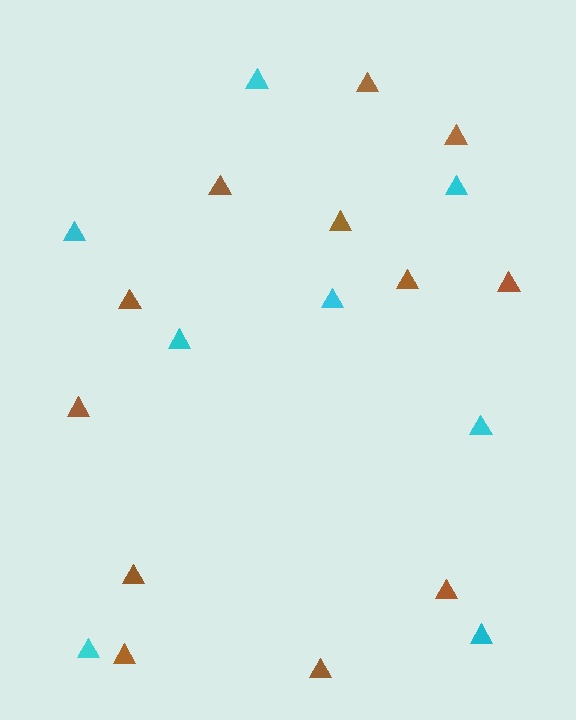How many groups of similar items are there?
There are 2 groups: one group of brown triangles (12) and one group of cyan triangles (8).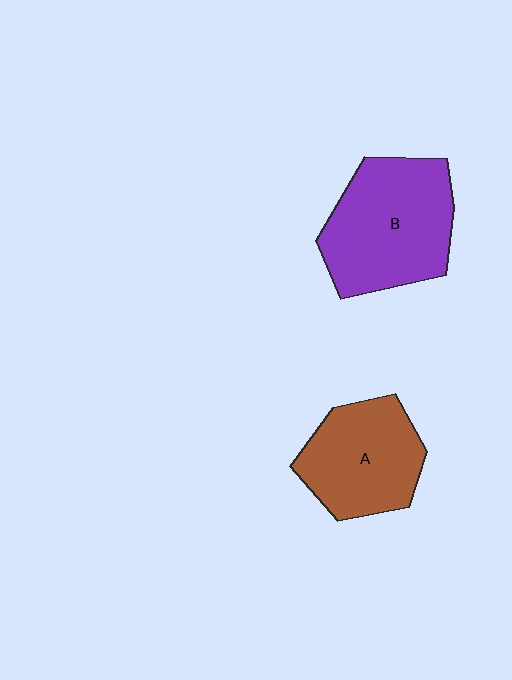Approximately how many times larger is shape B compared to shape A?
Approximately 1.3 times.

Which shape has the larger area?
Shape B (purple).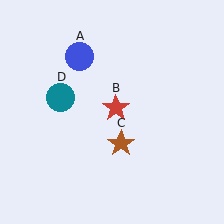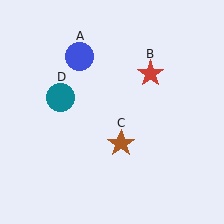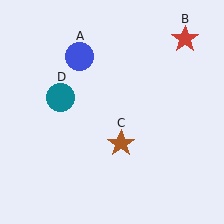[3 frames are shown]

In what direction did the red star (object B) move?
The red star (object B) moved up and to the right.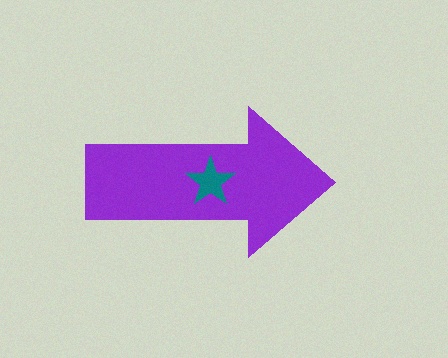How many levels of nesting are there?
2.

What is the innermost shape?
The teal star.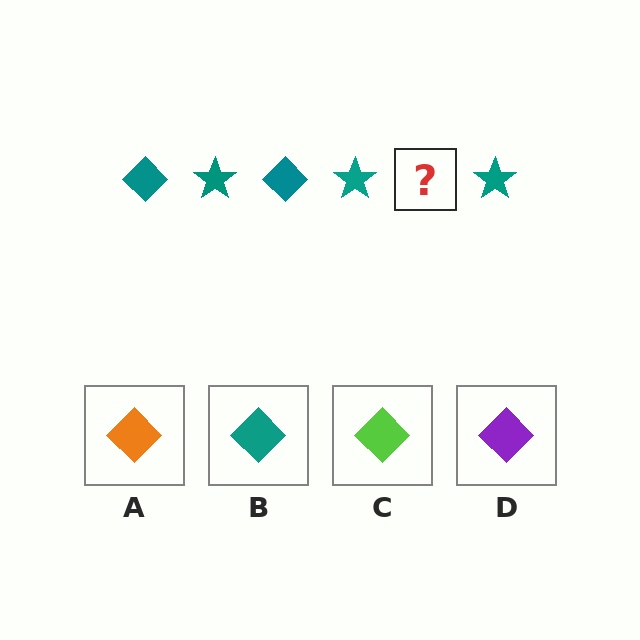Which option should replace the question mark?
Option B.